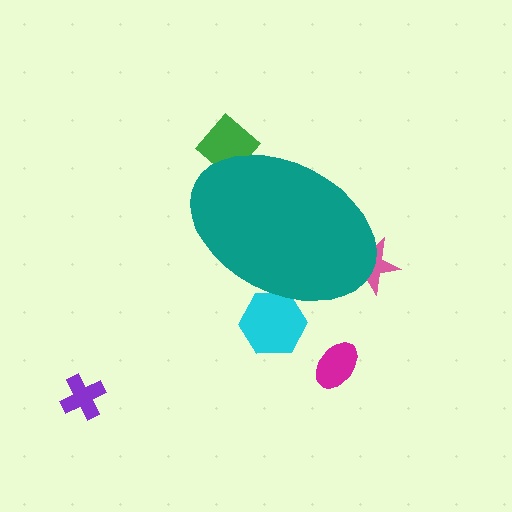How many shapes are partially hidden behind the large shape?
3 shapes are partially hidden.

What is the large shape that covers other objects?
A teal ellipse.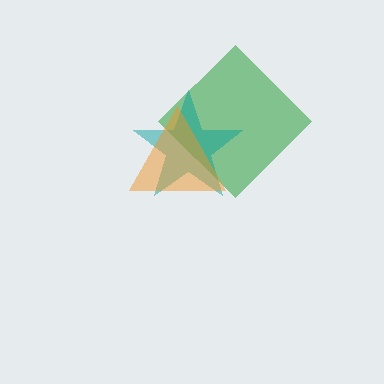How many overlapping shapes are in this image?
There are 3 overlapping shapes in the image.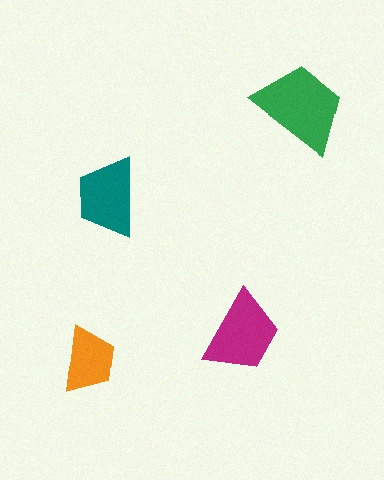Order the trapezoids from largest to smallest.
the green one, the magenta one, the teal one, the orange one.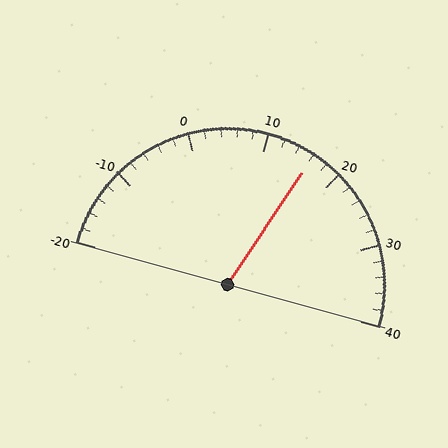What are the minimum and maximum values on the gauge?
The gauge ranges from -20 to 40.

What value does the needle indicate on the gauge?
The needle indicates approximately 16.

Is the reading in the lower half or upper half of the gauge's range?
The reading is in the upper half of the range (-20 to 40).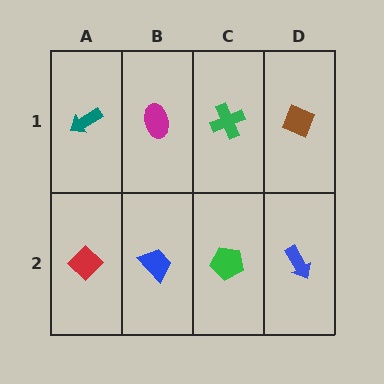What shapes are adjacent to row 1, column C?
A green pentagon (row 2, column C), a magenta ellipse (row 1, column B), a brown diamond (row 1, column D).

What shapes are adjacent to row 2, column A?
A teal arrow (row 1, column A), a blue trapezoid (row 2, column B).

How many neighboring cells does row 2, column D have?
2.